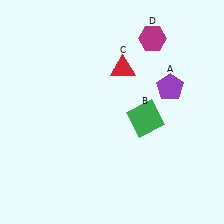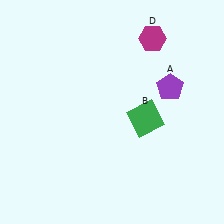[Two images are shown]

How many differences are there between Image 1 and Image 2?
There is 1 difference between the two images.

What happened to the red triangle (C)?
The red triangle (C) was removed in Image 2. It was in the top-right area of Image 1.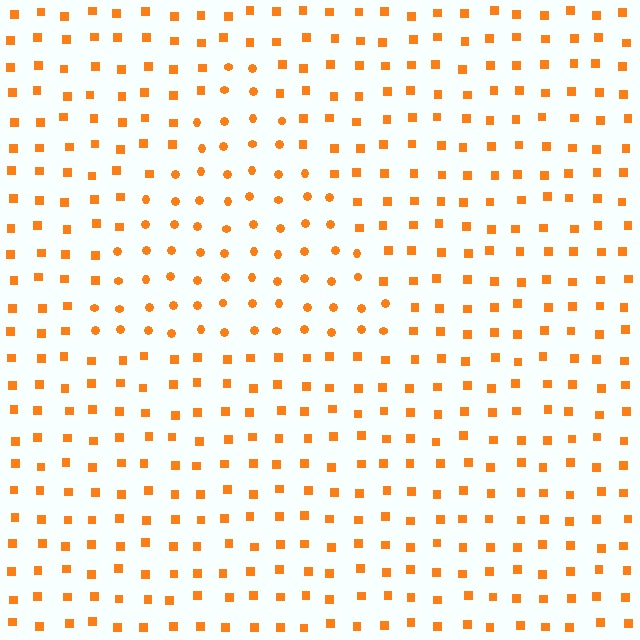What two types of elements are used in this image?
The image uses circles inside the triangle region and squares outside it.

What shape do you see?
I see a triangle.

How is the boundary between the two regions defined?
The boundary is defined by a change in element shape: circles inside vs. squares outside. All elements share the same color and spacing.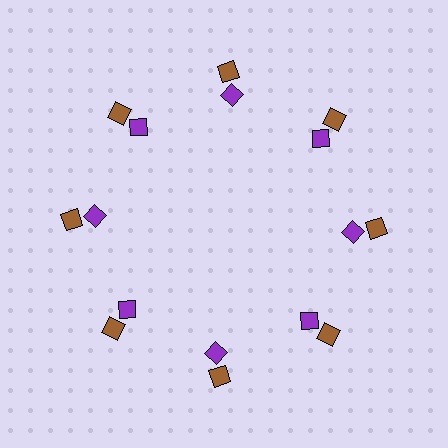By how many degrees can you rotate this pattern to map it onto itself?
The pattern maps onto itself every 45 degrees of rotation.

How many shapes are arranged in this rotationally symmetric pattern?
There are 16 shapes, arranged in 8 groups of 2.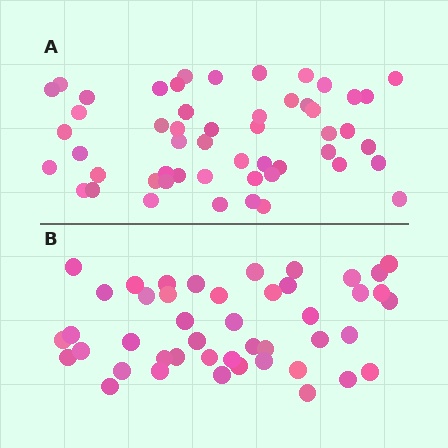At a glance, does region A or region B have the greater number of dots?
Region A (the top region) has more dots.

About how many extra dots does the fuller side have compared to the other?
Region A has roughly 8 or so more dots than region B.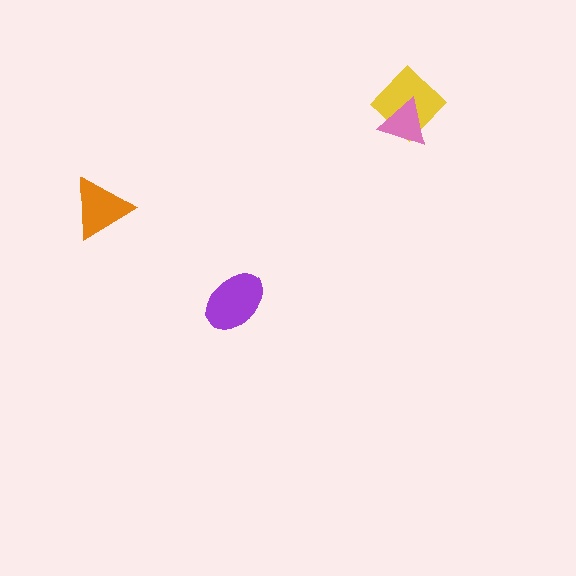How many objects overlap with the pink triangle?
1 object overlaps with the pink triangle.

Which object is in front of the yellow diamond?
The pink triangle is in front of the yellow diamond.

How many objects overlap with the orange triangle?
0 objects overlap with the orange triangle.